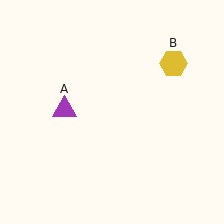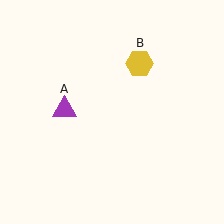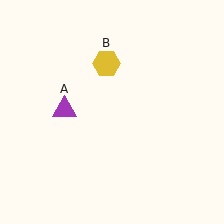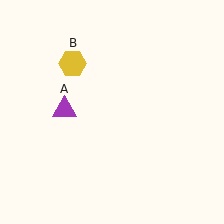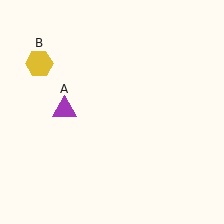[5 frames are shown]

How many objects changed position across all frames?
1 object changed position: yellow hexagon (object B).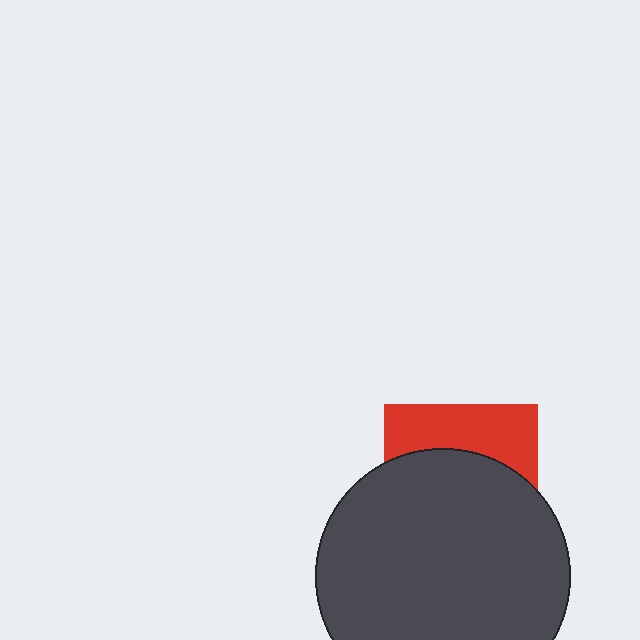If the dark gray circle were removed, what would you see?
You would see the complete red square.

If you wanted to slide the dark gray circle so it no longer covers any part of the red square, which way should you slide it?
Slide it down — that is the most direct way to separate the two shapes.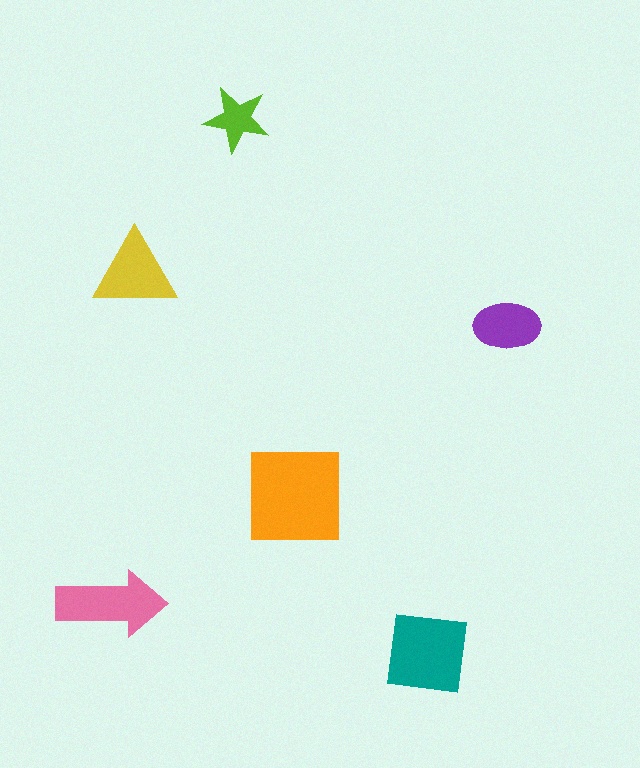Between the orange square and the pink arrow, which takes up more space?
The orange square.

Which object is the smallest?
The lime star.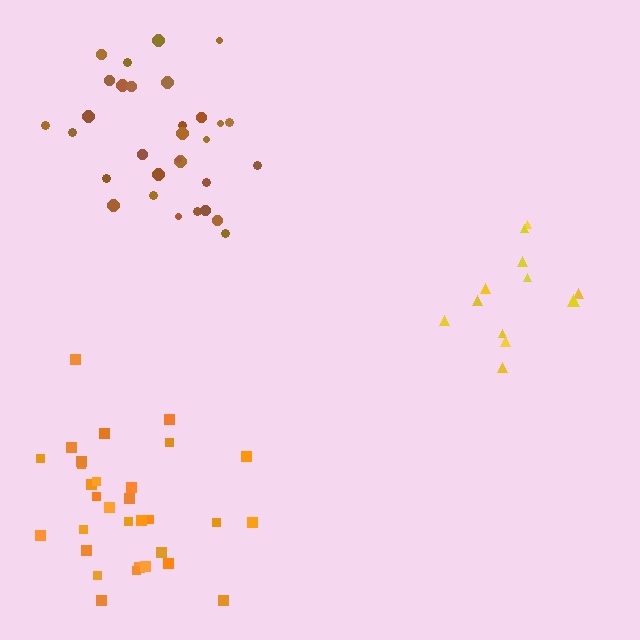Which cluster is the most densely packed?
Yellow.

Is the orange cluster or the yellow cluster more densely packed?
Yellow.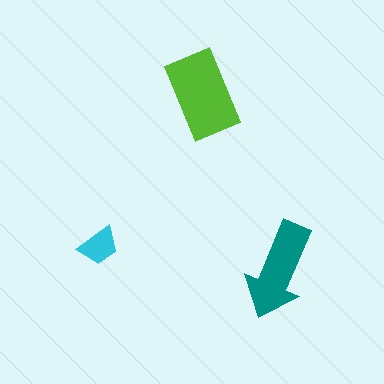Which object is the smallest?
The cyan trapezoid.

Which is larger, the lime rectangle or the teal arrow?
The lime rectangle.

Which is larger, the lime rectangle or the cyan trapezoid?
The lime rectangle.